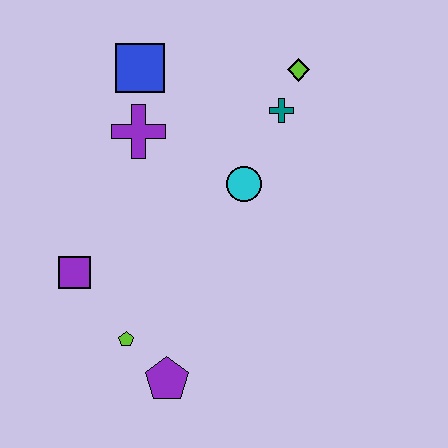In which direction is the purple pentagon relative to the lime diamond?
The purple pentagon is below the lime diamond.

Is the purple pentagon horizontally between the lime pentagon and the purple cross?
No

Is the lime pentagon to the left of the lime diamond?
Yes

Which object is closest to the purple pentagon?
The lime pentagon is closest to the purple pentagon.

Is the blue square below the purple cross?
No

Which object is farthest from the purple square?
The lime diamond is farthest from the purple square.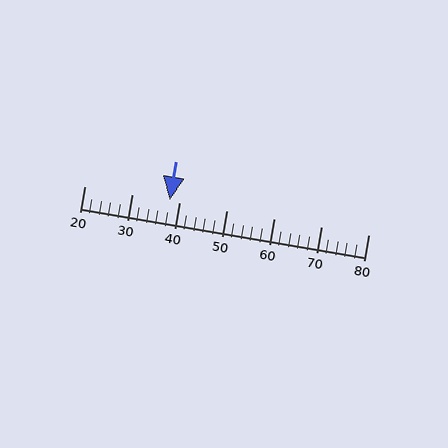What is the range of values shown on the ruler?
The ruler shows values from 20 to 80.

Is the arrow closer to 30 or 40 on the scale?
The arrow is closer to 40.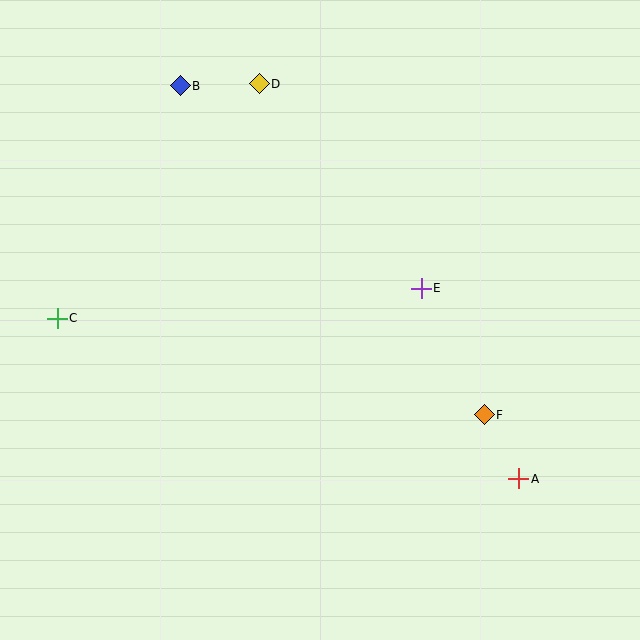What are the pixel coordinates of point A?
Point A is at (519, 479).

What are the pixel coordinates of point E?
Point E is at (421, 288).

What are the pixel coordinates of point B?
Point B is at (180, 86).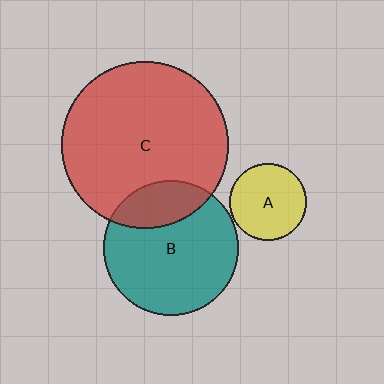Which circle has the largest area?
Circle C (red).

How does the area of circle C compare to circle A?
Approximately 4.7 times.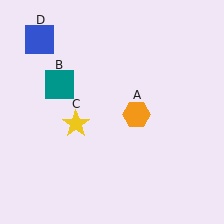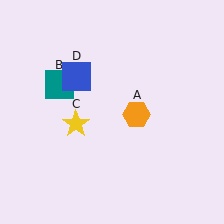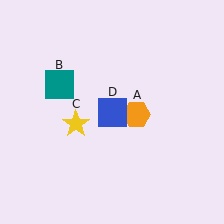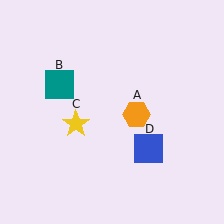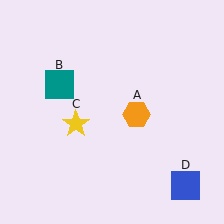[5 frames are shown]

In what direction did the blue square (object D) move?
The blue square (object D) moved down and to the right.